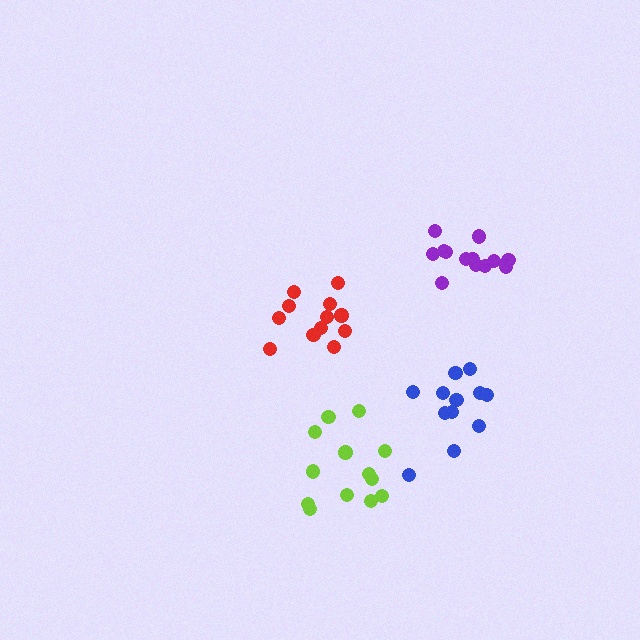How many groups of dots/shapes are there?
There are 4 groups.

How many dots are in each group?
Group 1: 13 dots, Group 2: 12 dots, Group 3: 13 dots, Group 4: 13 dots (51 total).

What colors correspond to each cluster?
The clusters are colored: lime, red, purple, blue.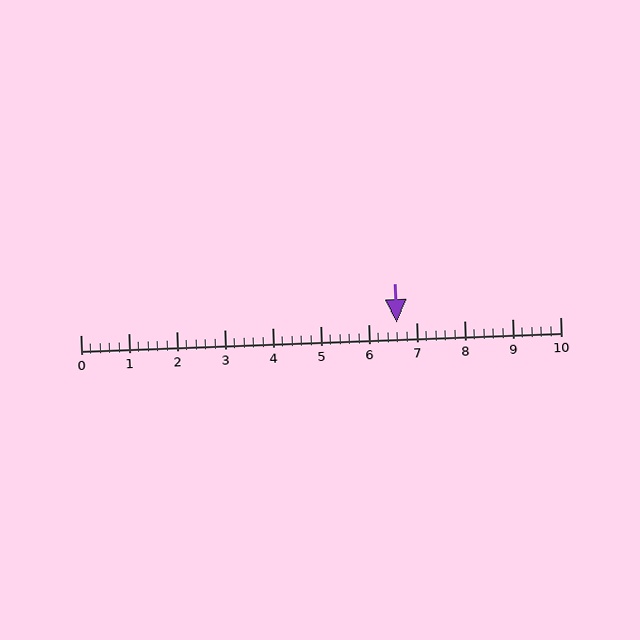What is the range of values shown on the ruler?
The ruler shows values from 0 to 10.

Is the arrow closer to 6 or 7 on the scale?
The arrow is closer to 7.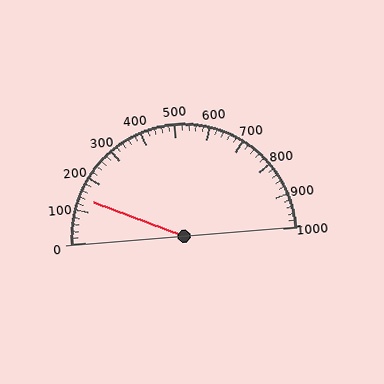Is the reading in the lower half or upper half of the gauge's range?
The reading is in the lower half of the range (0 to 1000).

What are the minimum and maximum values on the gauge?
The gauge ranges from 0 to 1000.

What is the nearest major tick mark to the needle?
The nearest major tick mark is 100.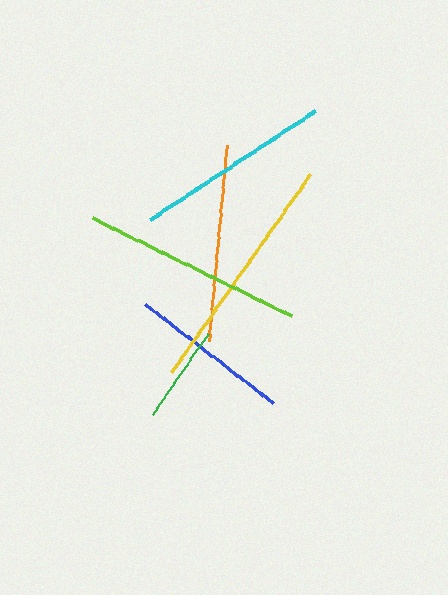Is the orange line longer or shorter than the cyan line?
The cyan line is longer than the orange line.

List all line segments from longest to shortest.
From longest to shortest: yellow, lime, cyan, orange, blue, green.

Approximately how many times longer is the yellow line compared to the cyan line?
The yellow line is approximately 1.2 times the length of the cyan line.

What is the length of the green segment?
The green segment is approximately 99 pixels long.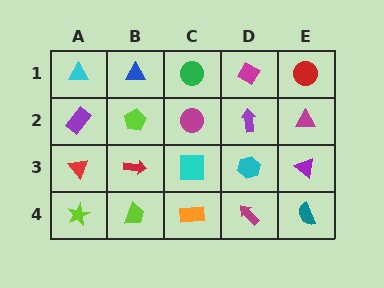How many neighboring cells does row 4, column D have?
3.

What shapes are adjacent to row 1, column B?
A lime pentagon (row 2, column B), a cyan triangle (row 1, column A), a green circle (row 1, column C).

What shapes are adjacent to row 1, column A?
A purple rectangle (row 2, column A), a blue triangle (row 1, column B).